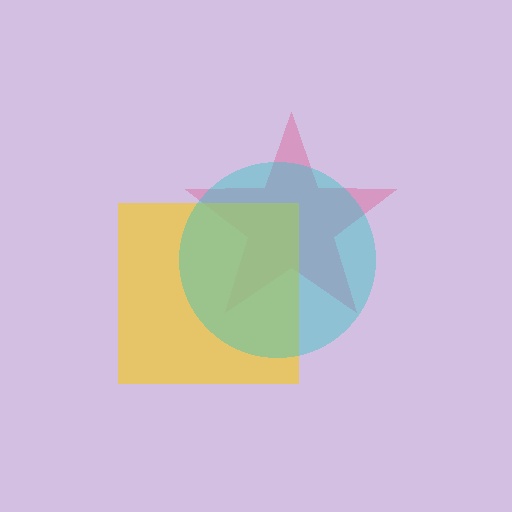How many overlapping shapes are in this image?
There are 3 overlapping shapes in the image.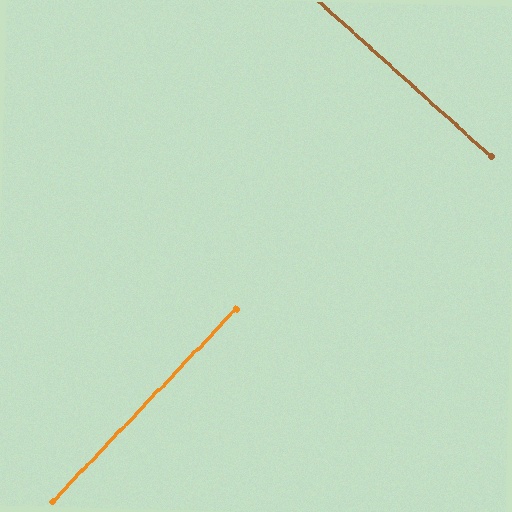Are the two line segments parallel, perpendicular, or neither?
Perpendicular — they meet at approximately 89°.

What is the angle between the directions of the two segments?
Approximately 89 degrees.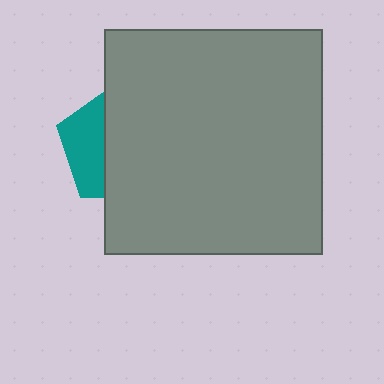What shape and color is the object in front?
The object in front is a gray rectangle.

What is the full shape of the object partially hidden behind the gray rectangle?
The partially hidden object is a teal pentagon.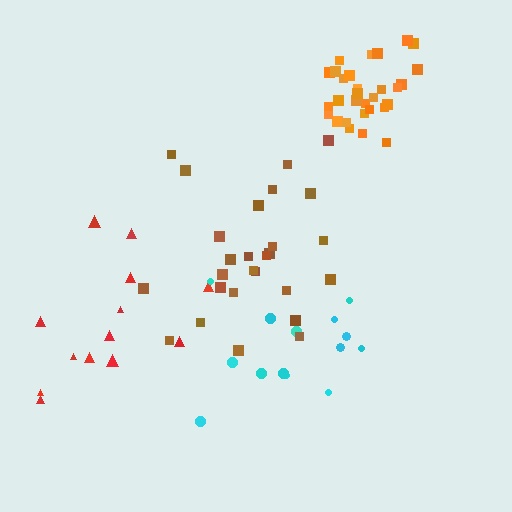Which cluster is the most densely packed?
Orange.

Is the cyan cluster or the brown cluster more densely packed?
Brown.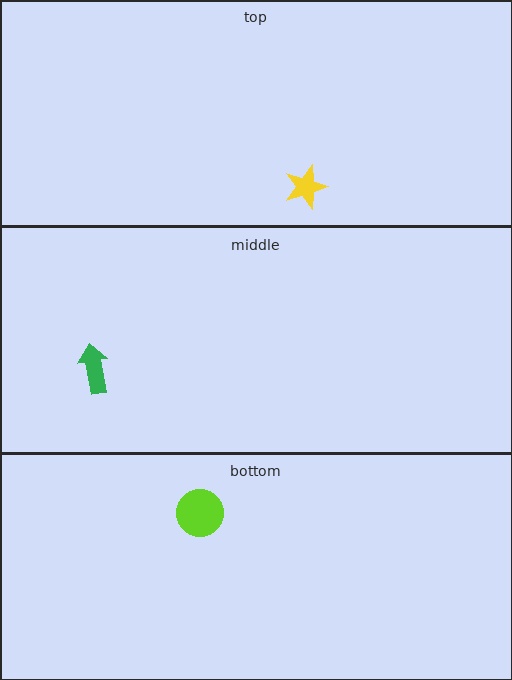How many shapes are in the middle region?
1.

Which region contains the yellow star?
The top region.